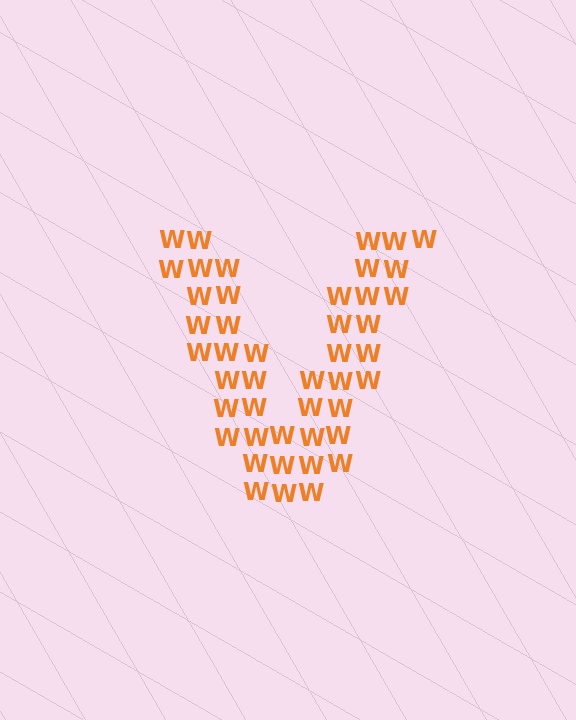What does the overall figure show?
The overall figure shows the letter V.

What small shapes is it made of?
It is made of small letter W's.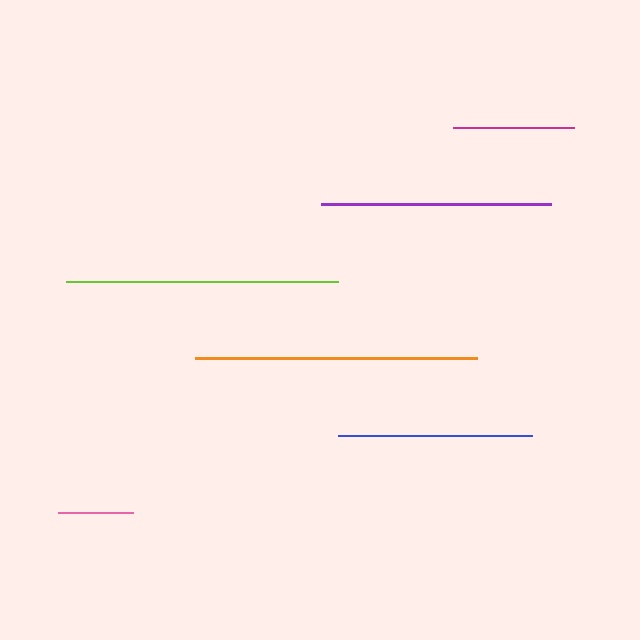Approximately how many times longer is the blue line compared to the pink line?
The blue line is approximately 2.6 times the length of the pink line.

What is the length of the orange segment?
The orange segment is approximately 282 pixels long.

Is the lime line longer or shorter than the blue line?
The lime line is longer than the blue line.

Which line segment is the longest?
The orange line is the longest at approximately 282 pixels.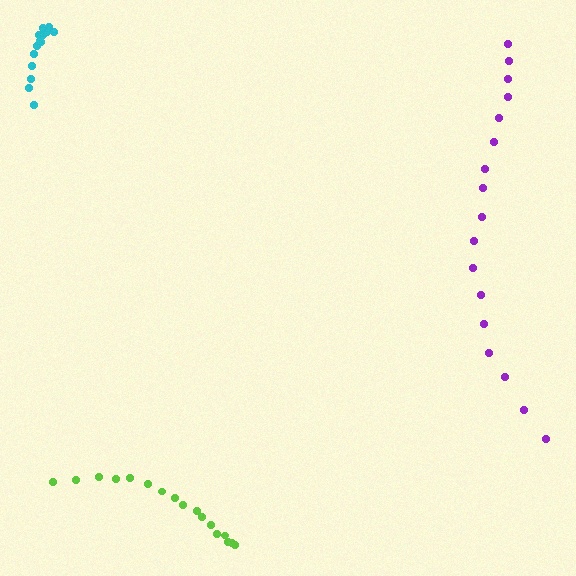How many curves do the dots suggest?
There are 3 distinct paths.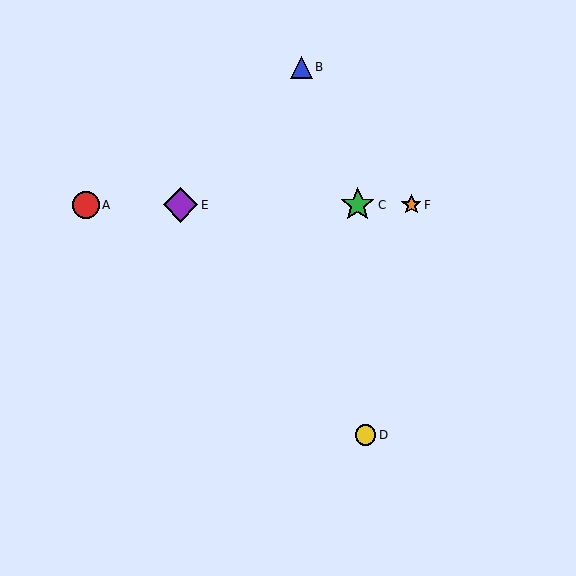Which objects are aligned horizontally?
Objects A, C, E, F are aligned horizontally.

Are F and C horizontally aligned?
Yes, both are at y≈205.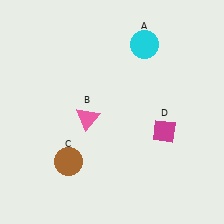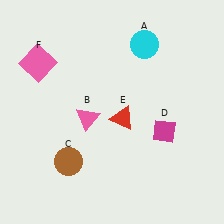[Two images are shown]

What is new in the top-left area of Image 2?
A pink square (F) was added in the top-left area of Image 2.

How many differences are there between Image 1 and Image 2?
There are 2 differences between the two images.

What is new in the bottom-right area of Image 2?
A red triangle (E) was added in the bottom-right area of Image 2.